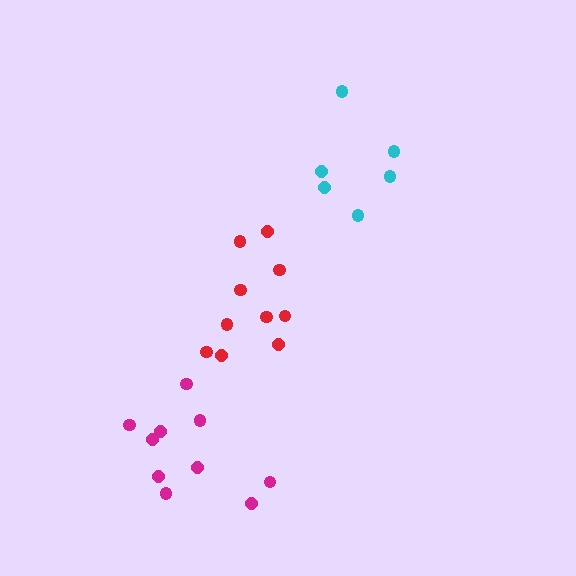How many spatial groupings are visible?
There are 3 spatial groupings.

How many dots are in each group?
Group 1: 10 dots, Group 2: 10 dots, Group 3: 6 dots (26 total).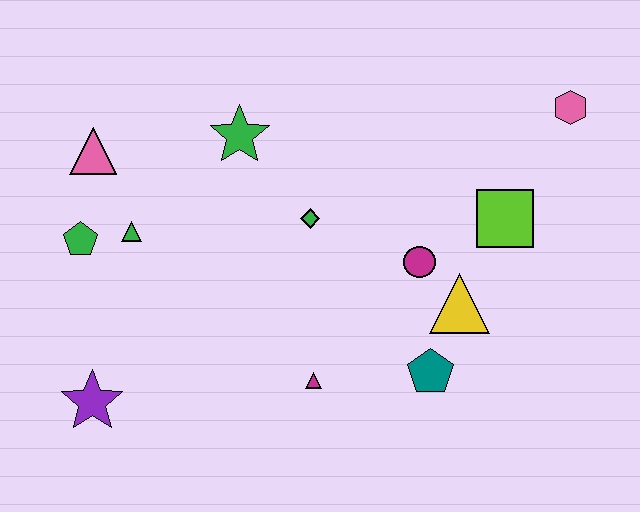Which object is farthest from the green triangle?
The pink hexagon is farthest from the green triangle.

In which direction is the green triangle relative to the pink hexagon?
The green triangle is to the left of the pink hexagon.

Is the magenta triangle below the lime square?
Yes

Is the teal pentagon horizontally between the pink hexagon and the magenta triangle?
Yes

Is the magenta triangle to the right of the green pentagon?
Yes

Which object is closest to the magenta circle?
The yellow triangle is closest to the magenta circle.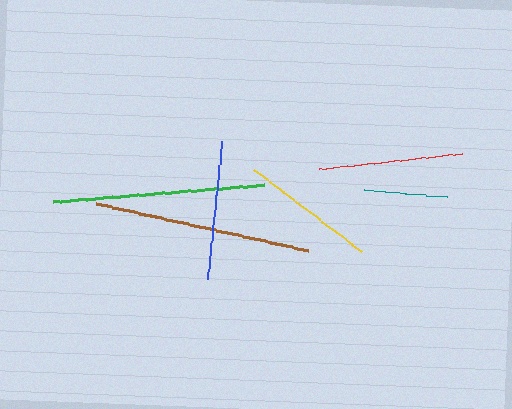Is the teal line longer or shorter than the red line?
The red line is longer than the teal line.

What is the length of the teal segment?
The teal segment is approximately 85 pixels long.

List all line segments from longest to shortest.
From longest to shortest: brown, green, red, blue, yellow, teal.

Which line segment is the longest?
The brown line is the longest at approximately 217 pixels.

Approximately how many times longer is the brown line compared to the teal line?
The brown line is approximately 2.6 times the length of the teal line.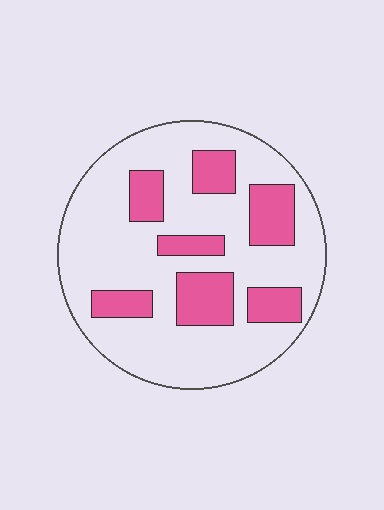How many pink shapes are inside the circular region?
7.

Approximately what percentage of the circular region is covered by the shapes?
Approximately 25%.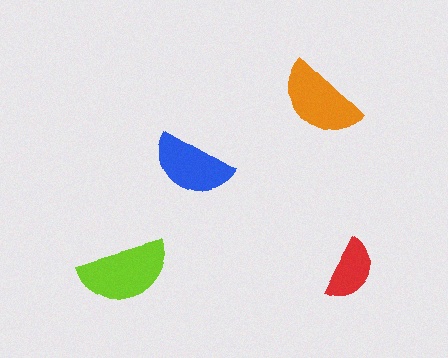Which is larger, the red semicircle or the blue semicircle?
The blue one.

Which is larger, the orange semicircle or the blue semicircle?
The orange one.